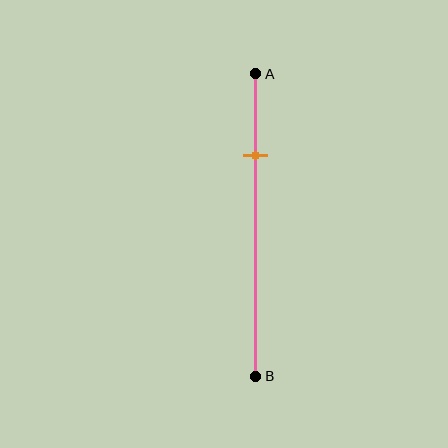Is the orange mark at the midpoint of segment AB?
No, the mark is at about 25% from A, not at the 50% midpoint.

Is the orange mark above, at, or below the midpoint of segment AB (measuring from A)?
The orange mark is above the midpoint of segment AB.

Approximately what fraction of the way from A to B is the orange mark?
The orange mark is approximately 25% of the way from A to B.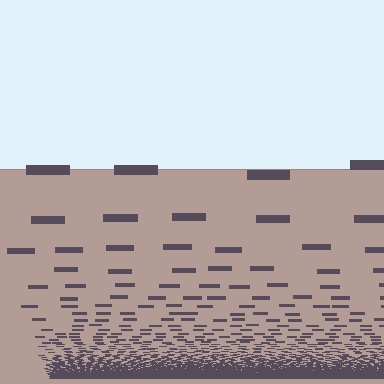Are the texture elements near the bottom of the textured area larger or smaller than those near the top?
Smaller. The gradient is inverted — elements near the bottom are smaller and denser.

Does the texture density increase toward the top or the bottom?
Density increases toward the bottom.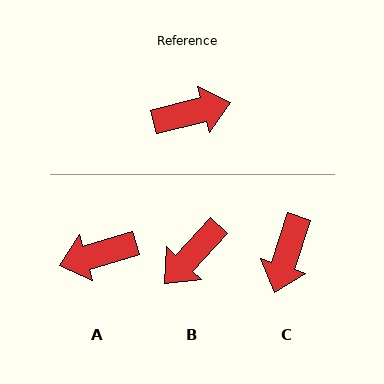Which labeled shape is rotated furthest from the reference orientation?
A, about 178 degrees away.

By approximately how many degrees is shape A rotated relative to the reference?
Approximately 178 degrees clockwise.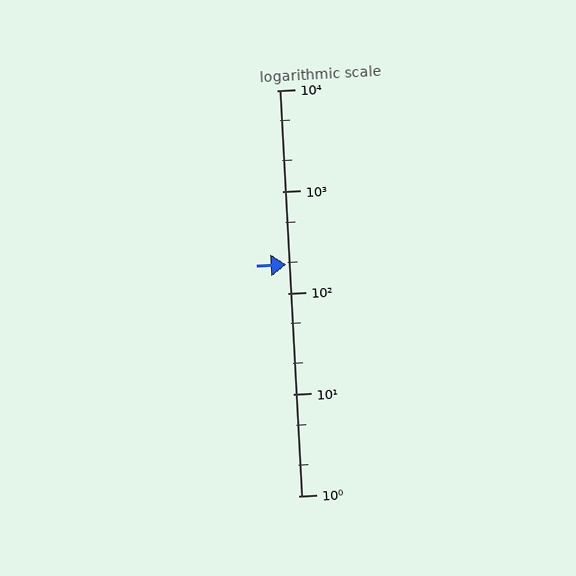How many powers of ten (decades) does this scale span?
The scale spans 4 decades, from 1 to 10000.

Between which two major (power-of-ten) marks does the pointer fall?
The pointer is between 100 and 1000.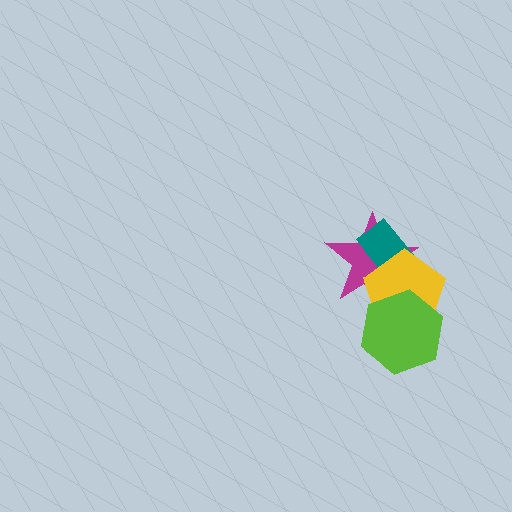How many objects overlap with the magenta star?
3 objects overlap with the magenta star.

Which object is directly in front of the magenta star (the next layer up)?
The teal rectangle is directly in front of the magenta star.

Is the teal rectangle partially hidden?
Yes, it is partially covered by another shape.